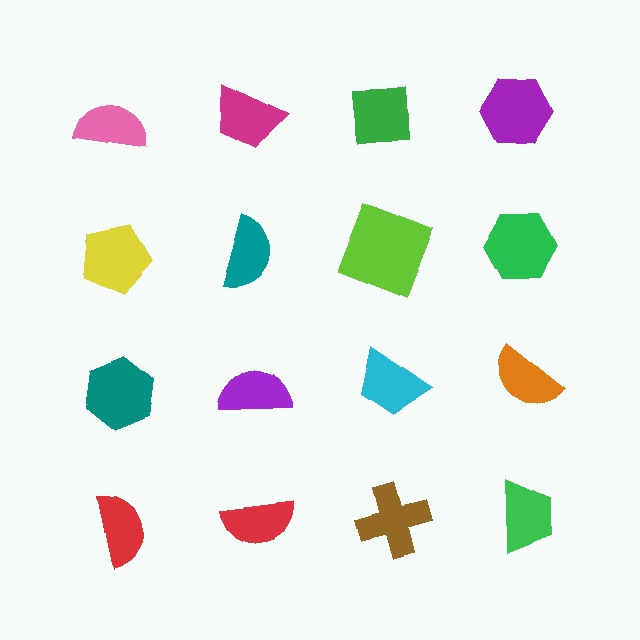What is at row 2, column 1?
A yellow pentagon.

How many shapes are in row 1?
4 shapes.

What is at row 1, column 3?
A green square.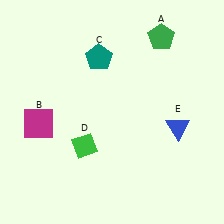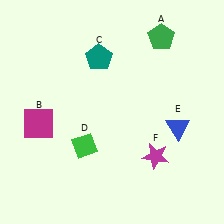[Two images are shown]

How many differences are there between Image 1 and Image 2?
There is 1 difference between the two images.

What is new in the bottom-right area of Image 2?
A magenta star (F) was added in the bottom-right area of Image 2.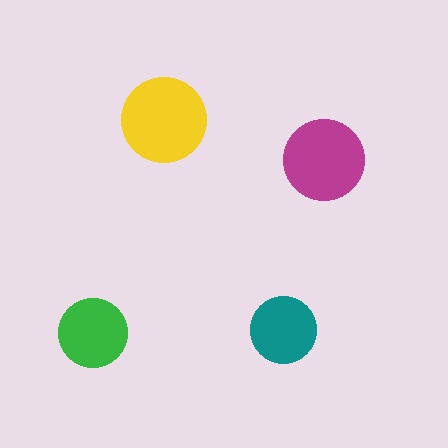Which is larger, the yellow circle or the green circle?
The yellow one.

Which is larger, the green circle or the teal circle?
The green one.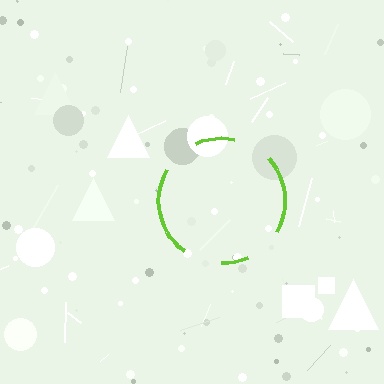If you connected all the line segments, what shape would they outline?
They would outline a circle.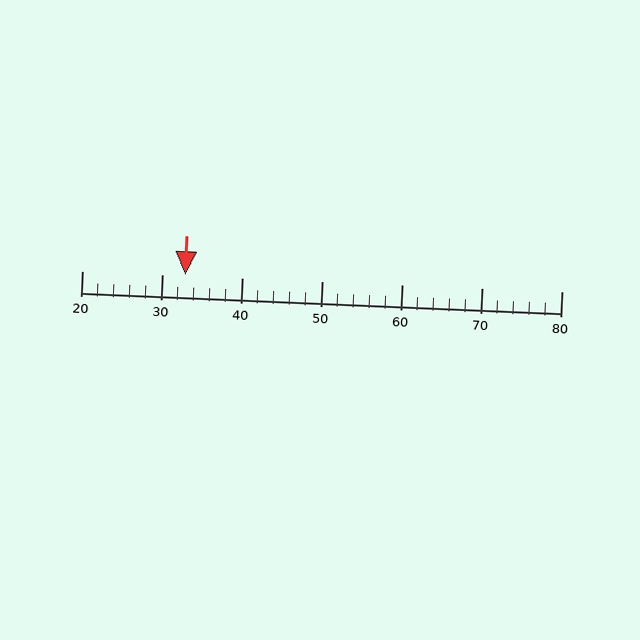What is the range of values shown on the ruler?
The ruler shows values from 20 to 80.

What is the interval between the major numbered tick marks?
The major tick marks are spaced 10 units apart.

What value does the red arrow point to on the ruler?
The red arrow points to approximately 33.